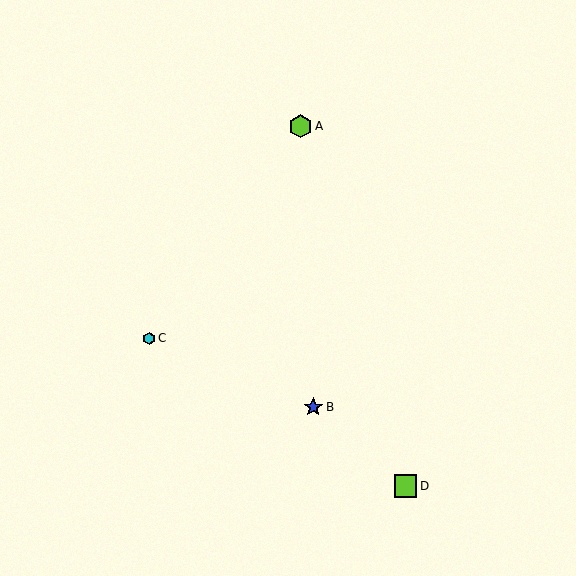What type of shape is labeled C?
Shape C is a cyan hexagon.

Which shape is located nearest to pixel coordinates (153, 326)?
The cyan hexagon (labeled C) at (149, 338) is nearest to that location.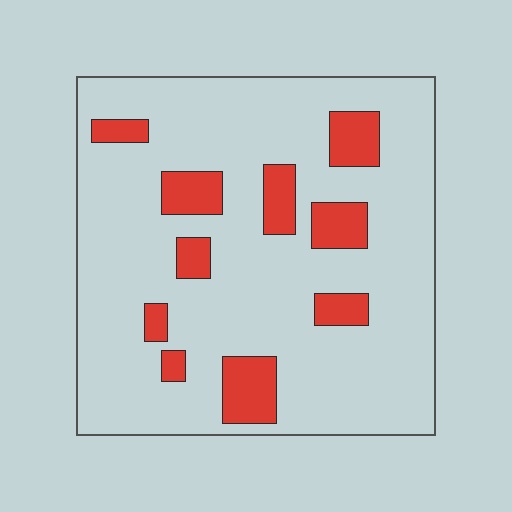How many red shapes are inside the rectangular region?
10.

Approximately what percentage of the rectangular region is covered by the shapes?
Approximately 15%.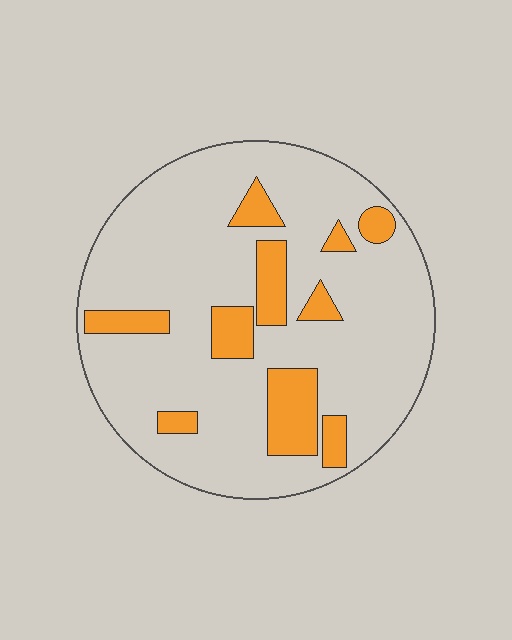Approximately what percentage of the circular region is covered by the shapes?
Approximately 20%.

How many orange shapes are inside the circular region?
10.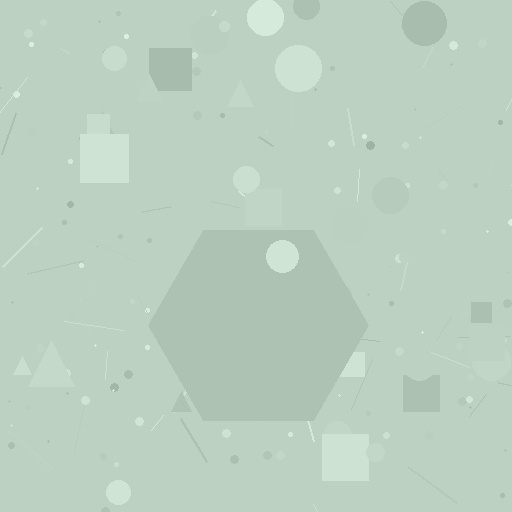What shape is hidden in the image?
A hexagon is hidden in the image.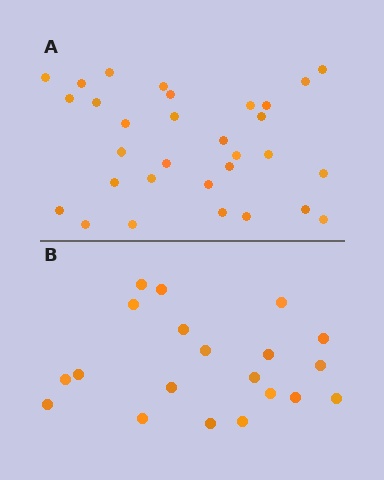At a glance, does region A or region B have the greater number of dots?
Region A (the top region) has more dots.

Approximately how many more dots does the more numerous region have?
Region A has roughly 12 or so more dots than region B.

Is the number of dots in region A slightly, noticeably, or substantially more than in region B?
Region A has substantially more. The ratio is roughly 1.6 to 1.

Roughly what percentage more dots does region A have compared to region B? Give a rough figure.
About 55% more.